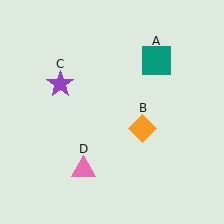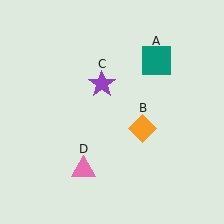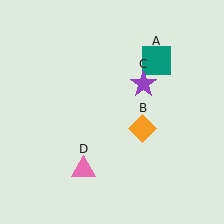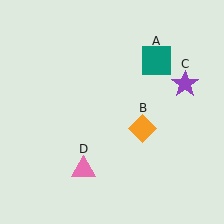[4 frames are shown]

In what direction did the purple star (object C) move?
The purple star (object C) moved right.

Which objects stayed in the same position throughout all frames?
Teal square (object A) and orange diamond (object B) and pink triangle (object D) remained stationary.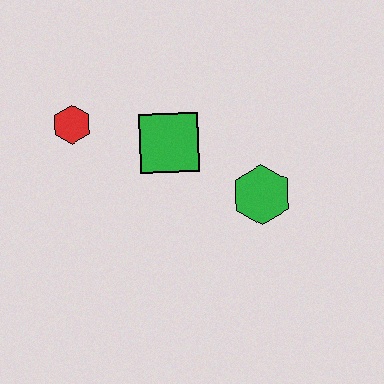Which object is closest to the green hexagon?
The green square is closest to the green hexagon.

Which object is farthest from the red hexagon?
The green hexagon is farthest from the red hexagon.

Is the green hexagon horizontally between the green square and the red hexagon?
No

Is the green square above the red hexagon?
No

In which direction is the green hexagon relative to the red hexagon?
The green hexagon is to the right of the red hexagon.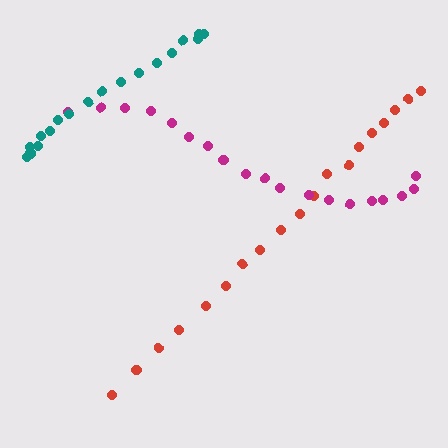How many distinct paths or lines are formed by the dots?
There are 3 distinct paths.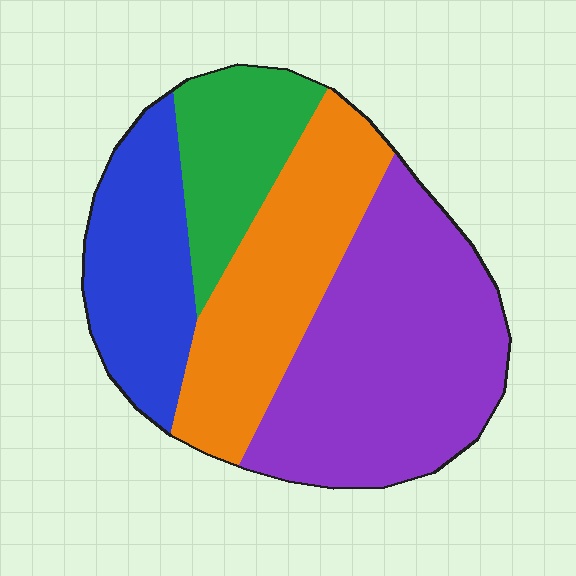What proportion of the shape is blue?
Blue covers around 20% of the shape.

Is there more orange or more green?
Orange.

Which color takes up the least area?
Green, at roughly 15%.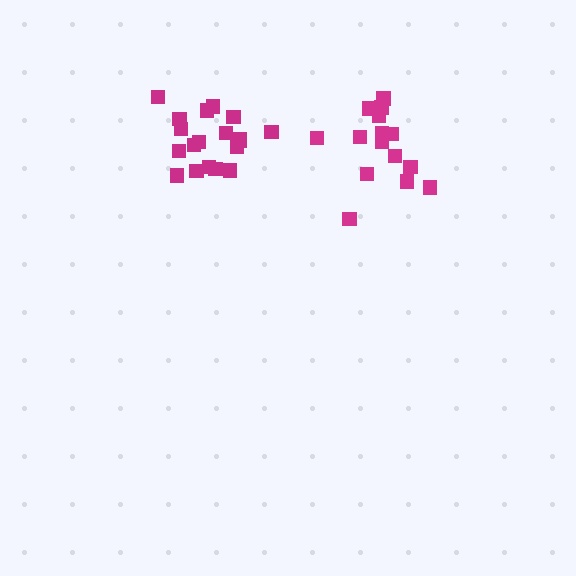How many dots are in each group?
Group 1: 15 dots, Group 2: 19 dots (34 total).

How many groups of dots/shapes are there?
There are 2 groups.